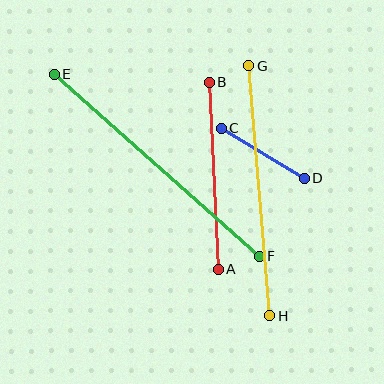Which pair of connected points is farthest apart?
Points E and F are farthest apart.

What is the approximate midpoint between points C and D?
The midpoint is at approximately (263, 153) pixels.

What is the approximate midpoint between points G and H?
The midpoint is at approximately (259, 190) pixels.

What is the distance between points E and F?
The distance is approximately 274 pixels.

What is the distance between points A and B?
The distance is approximately 187 pixels.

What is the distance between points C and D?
The distance is approximately 97 pixels.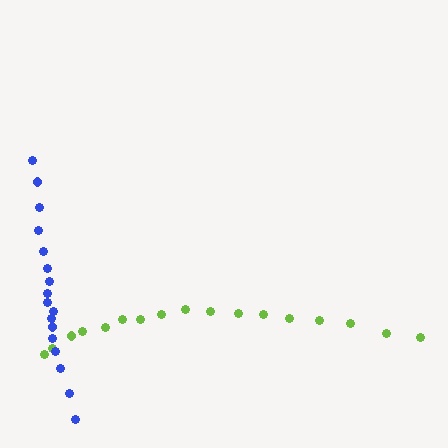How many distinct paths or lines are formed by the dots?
There are 2 distinct paths.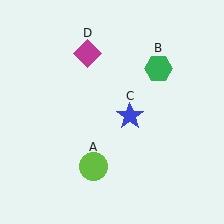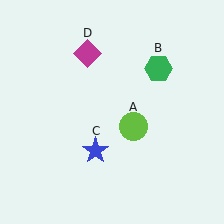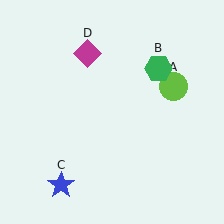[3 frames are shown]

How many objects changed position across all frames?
2 objects changed position: lime circle (object A), blue star (object C).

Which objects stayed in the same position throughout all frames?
Green hexagon (object B) and magenta diamond (object D) remained stationary.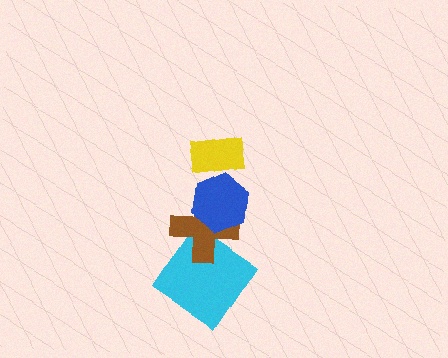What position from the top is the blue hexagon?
The blue hexagon is 2nd from the top.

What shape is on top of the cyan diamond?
The brown cross is on top of the cyan diamond.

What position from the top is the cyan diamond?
The cyan diamond is 4th from the top.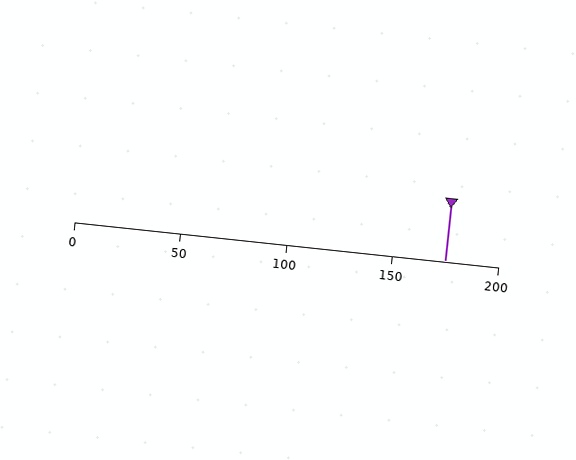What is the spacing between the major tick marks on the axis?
The major ticks are spaced 50 apart.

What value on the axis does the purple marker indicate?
The marker indicates approximately 175.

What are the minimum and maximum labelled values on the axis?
The axis runs from 0 to 200.